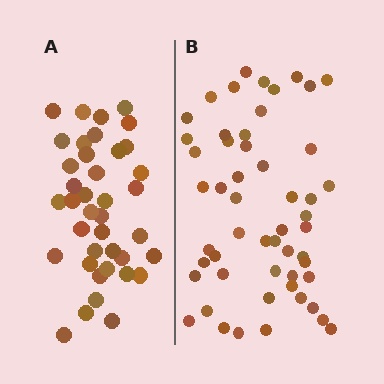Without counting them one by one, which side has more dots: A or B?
Region B (the right region) has more dots.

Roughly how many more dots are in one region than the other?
Region B has approximately 15 more dots than region A.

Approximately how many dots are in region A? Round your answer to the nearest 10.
About 40 dots. (The exact count is 39, which rounds to 40.)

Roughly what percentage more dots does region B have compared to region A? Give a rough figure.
About 35% more.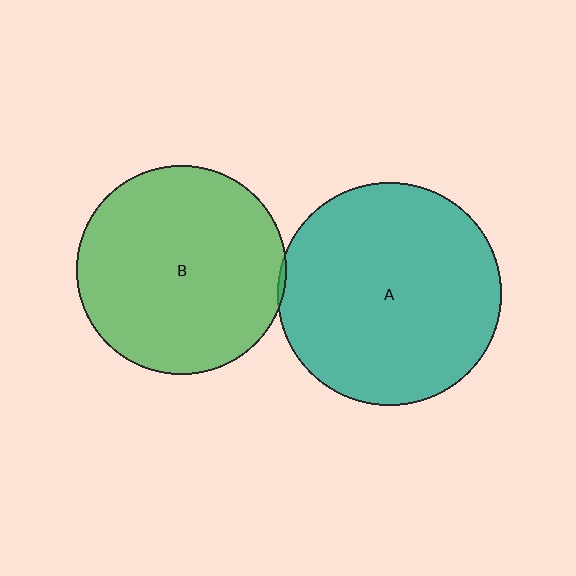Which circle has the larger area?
Circle A (teal).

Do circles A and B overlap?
Yes.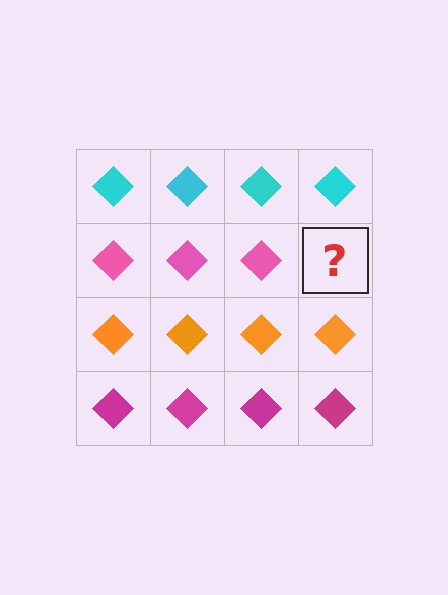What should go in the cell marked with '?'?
The missing cell should contain a pink diamond.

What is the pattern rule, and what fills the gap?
The rule is that each row has a consistent color. The gap should be filled with a pink diamond.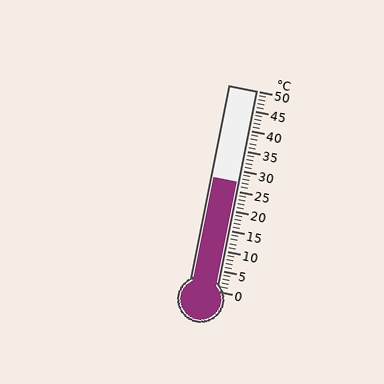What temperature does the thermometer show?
The thermometer shows approximately 27°C.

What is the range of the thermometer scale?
The thermometer scale ranges from 0°C to 50°C.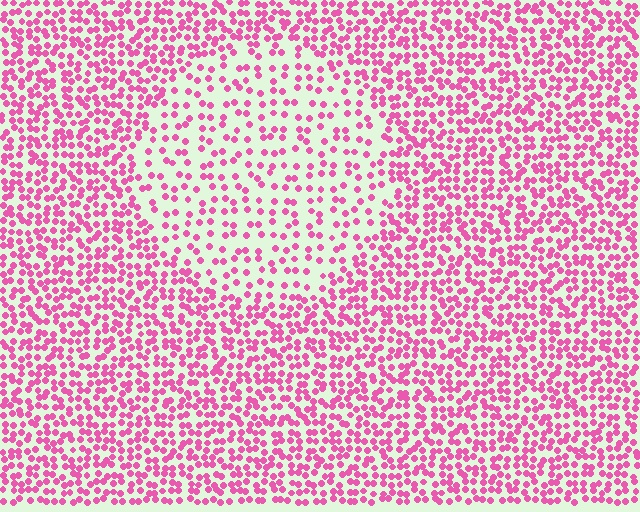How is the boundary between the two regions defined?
The boundary is defined by a change in element density (approximately 2.1x ratio). All elements are the same color, size, and shape.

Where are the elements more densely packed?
The elements are more densely packed outside the circle boundary.